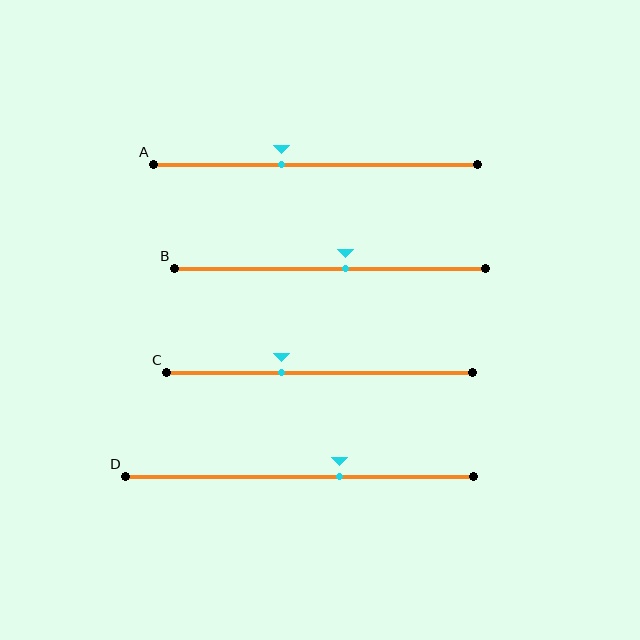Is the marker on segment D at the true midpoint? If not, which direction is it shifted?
No, the marker on segment D is shifted to the right by about 11% of the segment length.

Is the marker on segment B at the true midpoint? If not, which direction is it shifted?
No, the marker on segment B is shifted to the right by about 5% of the segment length.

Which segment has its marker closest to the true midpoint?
Segment B has its marker closest to the true midpoint.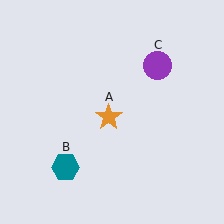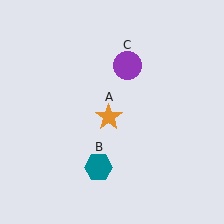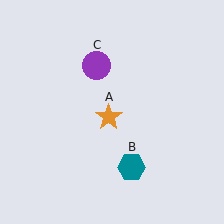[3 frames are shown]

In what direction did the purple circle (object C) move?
The purple circle (object C) moved left.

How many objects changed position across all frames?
2 objects changed position: teal hexagon (object B), purple circle (object C).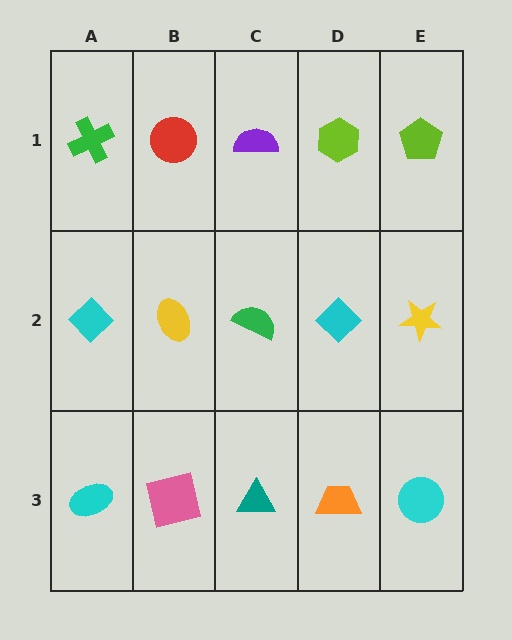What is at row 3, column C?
A teal triangle.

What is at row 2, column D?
A cyan diamond.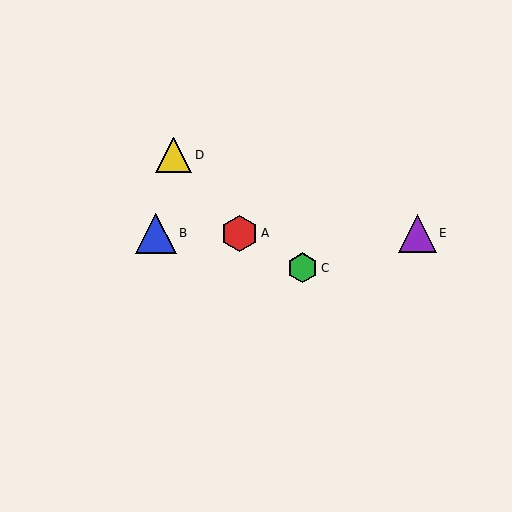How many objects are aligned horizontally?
3 objects (A, B, E) are aligned horizontally.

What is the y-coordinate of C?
Object C is at y≈268.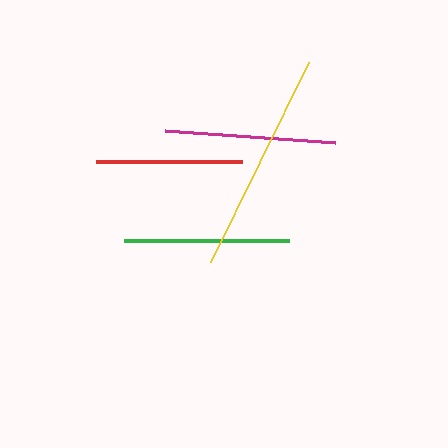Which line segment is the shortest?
The red line is the shortest at approximately 147 pixels.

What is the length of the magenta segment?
The magenta segment is approximately 171 pixels long.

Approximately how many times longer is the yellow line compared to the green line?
The yellow line is approximately 1.3 times the length of the green line.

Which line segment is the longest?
The yellow line is the longest at approximately 222 pixels.